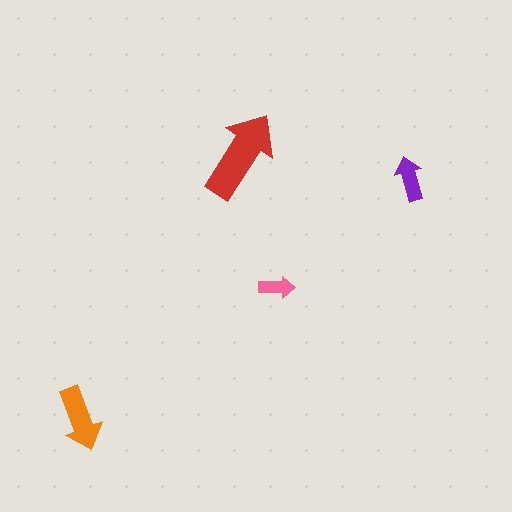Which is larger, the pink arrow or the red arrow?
The red one.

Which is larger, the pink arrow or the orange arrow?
The orange one.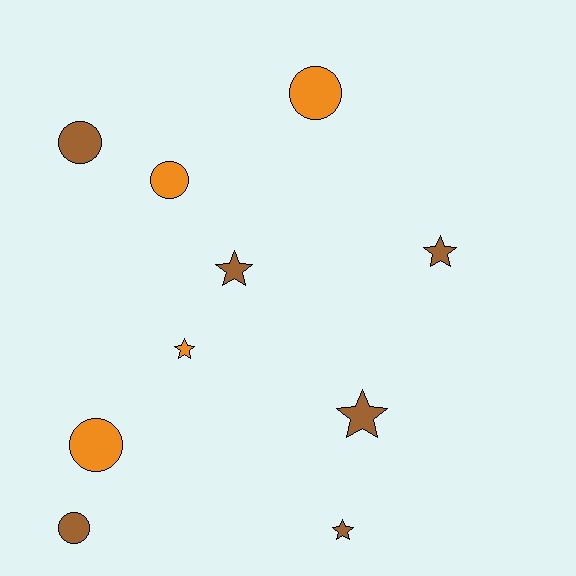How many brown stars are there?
There are 4 brown stars.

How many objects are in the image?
There are 10 objects.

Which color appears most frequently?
Brown, with 6 objects.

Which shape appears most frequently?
Star, with 5 objects.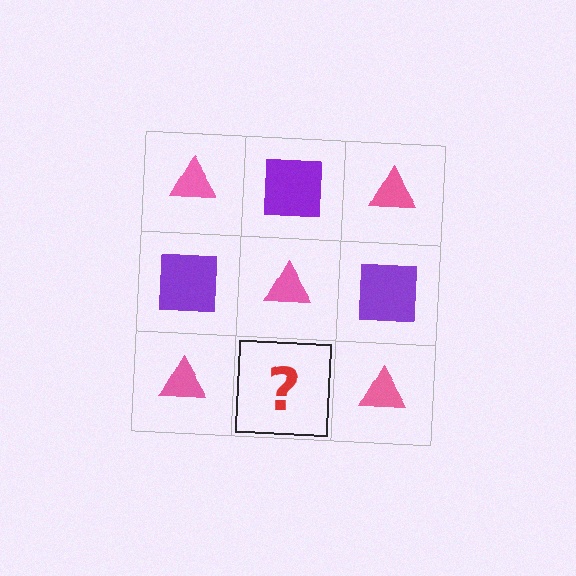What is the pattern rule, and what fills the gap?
The rule is that it alternates pink triangle and purple square in a checkerboard pattern. The gap should be filled with a purple square.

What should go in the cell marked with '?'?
The missing cell should contain a purple square.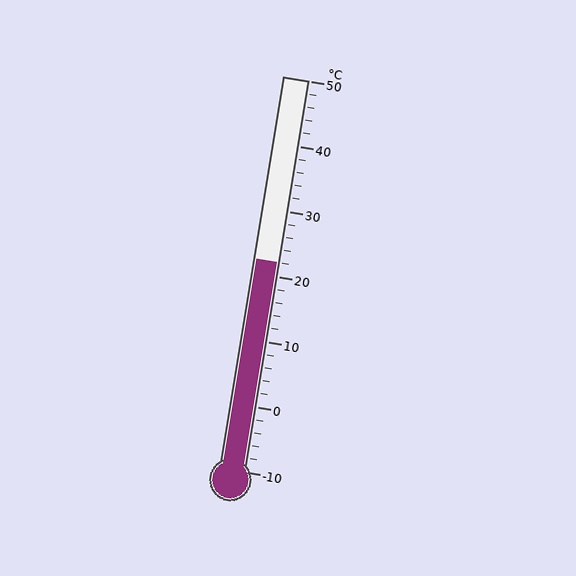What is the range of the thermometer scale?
The thermometer scale ranges from -10°C to 50°C.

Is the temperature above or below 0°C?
The temperature is above 0°C.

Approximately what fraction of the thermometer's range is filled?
The thermometer is filled to approximately 55% of its range.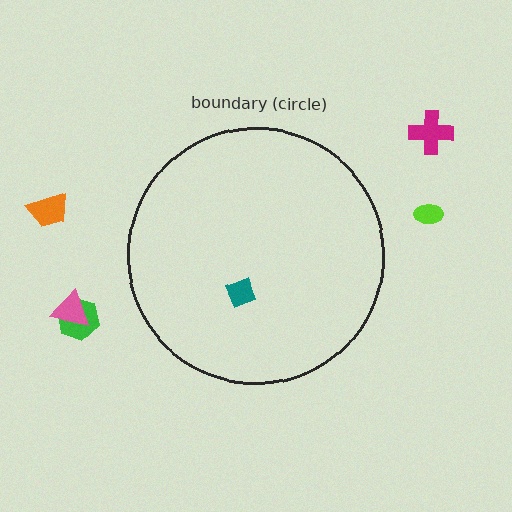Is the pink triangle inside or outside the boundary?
Outside.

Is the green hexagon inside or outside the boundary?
Outside.